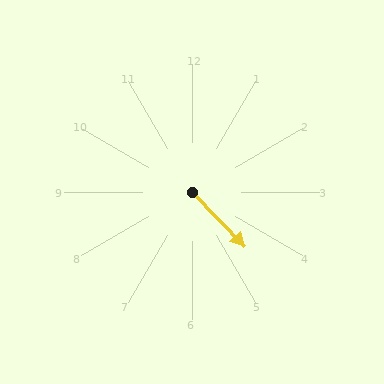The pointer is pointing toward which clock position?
Roughly 5 o'clock.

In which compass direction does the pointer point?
Southeast.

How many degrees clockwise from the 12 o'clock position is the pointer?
Approximately 136 degrees.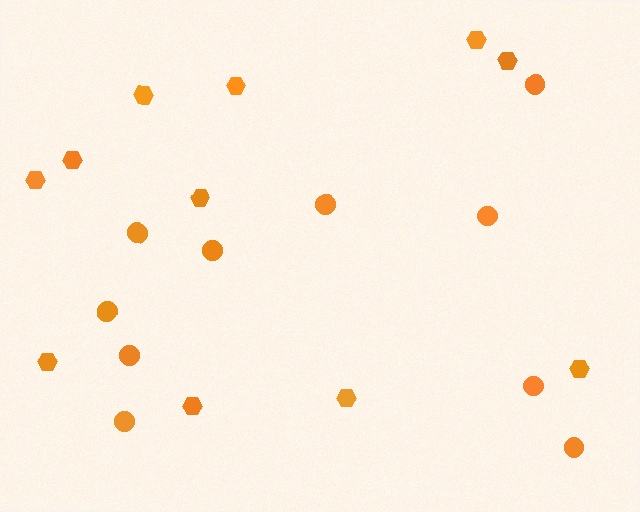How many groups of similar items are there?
There are 2 groups: one group of hexagons (11) and one group of circles (10).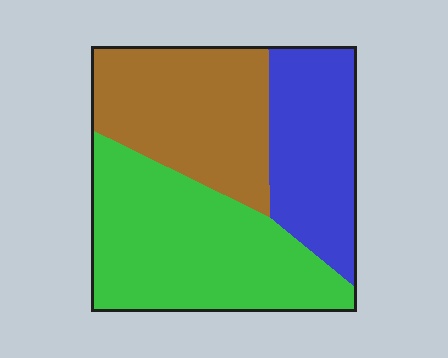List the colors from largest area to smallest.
From largest to smallest: green, brown, blue.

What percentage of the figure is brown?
Brown covers around 30% of the figure.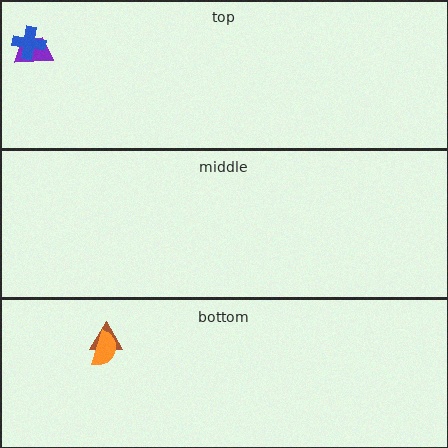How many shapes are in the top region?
2.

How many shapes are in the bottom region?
2.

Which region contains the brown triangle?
The bottom region.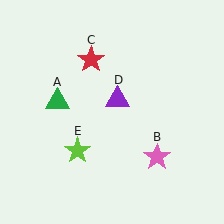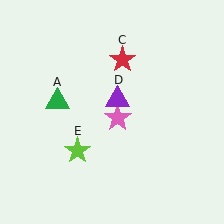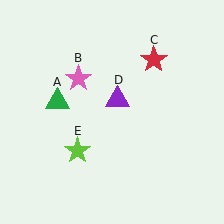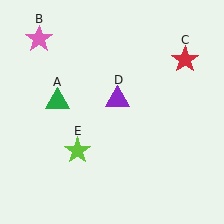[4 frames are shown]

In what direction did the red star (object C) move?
The red star (object C) moved right.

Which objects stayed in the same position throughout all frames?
Green triangle (object A) and purple triangle (object D) and lime star (object E) remained stationary.